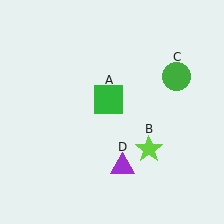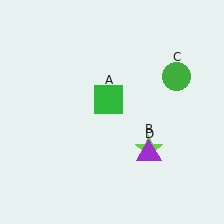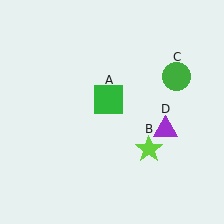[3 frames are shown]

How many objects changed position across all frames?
1 object changed position: purple triangle (object D).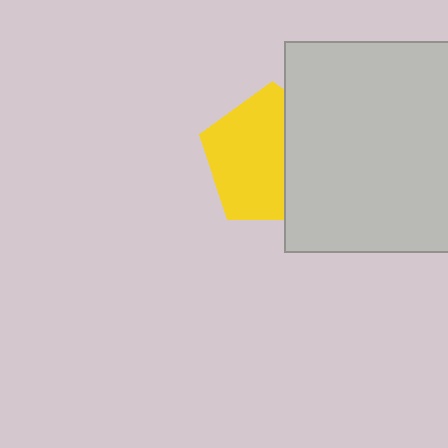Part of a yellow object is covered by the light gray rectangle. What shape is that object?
It is a pentagon.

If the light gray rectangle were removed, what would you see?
You would see the complete yellow pentagon.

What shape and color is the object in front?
The object in front is a light gray rectangle.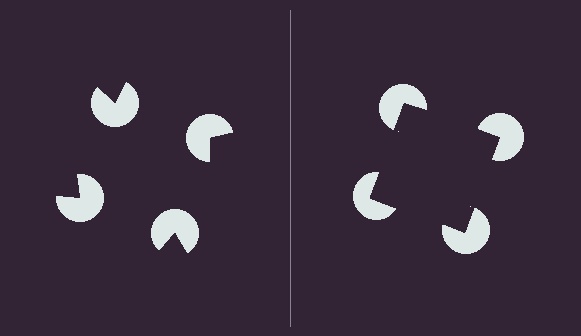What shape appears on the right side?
An illusory square.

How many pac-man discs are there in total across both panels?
8 — 4 on each side.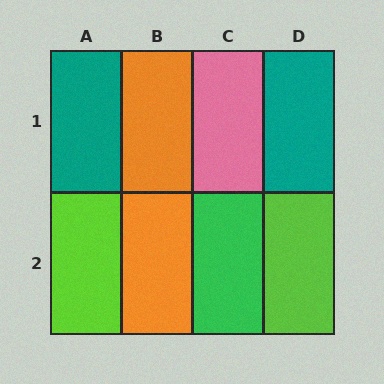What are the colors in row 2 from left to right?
Lime, orange, green, lime.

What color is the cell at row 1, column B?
Orange.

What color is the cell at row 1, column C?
Pink.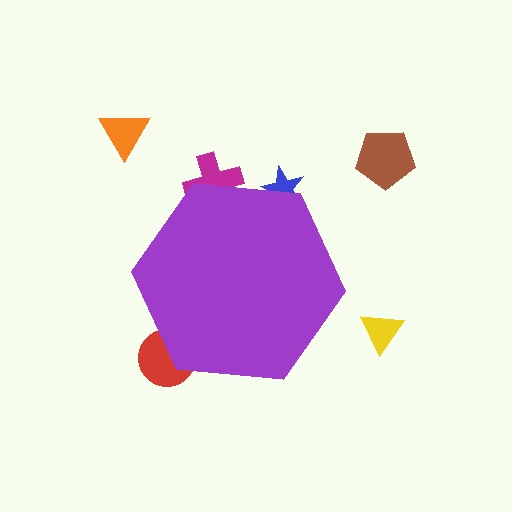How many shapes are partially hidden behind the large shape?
3 shapes are partially hidden.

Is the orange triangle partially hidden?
No, the orange triangle is fully visible.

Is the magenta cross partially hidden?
Yes, the magenta cross is partially hidden behind the purple hexagon.